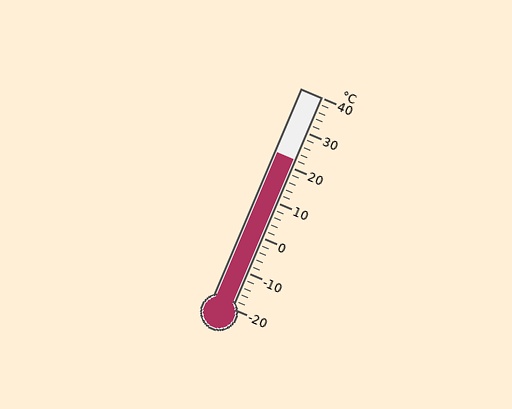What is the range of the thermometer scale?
The thermometer scale ranges from -20°C to 40°C.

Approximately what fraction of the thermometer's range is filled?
The thermometer is filled to approximately 70% of its range.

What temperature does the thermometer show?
The thermometer shows approximately 22°C.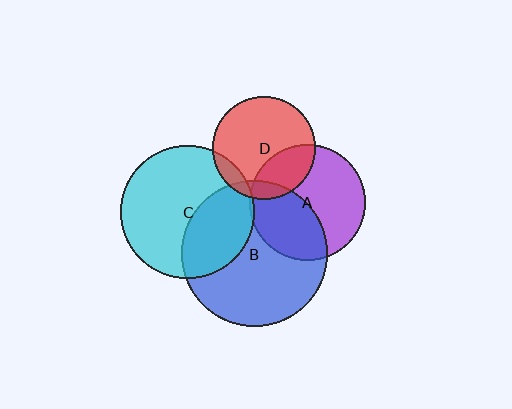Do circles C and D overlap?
Yes.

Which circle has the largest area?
Circle B (blue).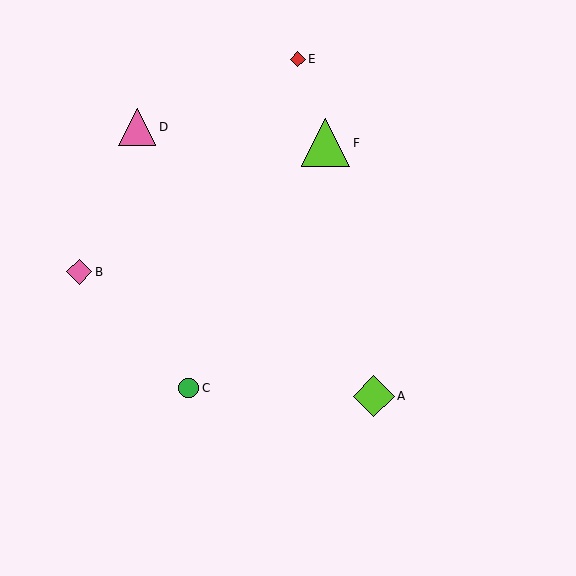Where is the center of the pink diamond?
The center of the pink diamond is at (79, 272).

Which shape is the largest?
The lime triangle (labeled F) is the largest.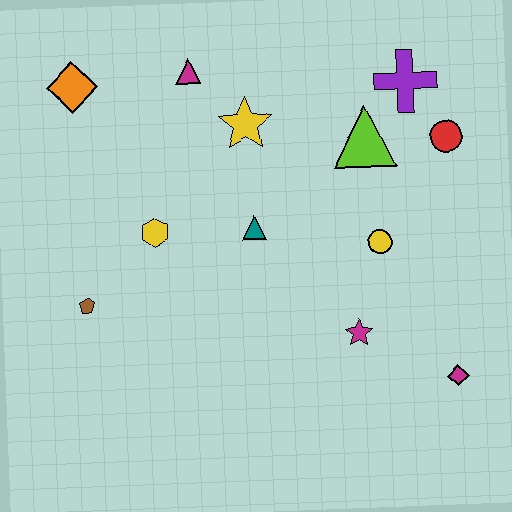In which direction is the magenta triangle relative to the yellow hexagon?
The magenta triangle is above the yellow hexagon.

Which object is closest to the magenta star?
The yellow circle is closest to the magenta star.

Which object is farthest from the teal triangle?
The magenta diamond is farthest from the teal triangle.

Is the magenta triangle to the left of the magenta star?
Yes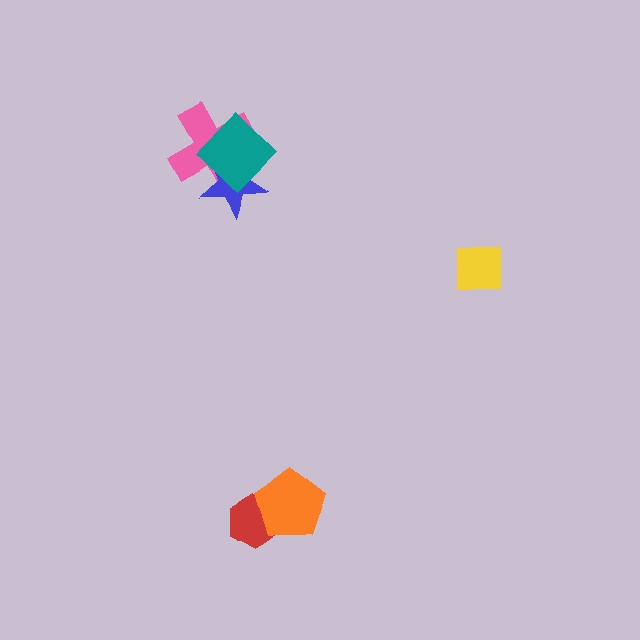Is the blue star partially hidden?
Yes, it is partially covered by another shape.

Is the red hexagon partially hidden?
Yes, it is partially covered by another shape.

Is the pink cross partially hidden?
Yes, it is partially covered by another shape.